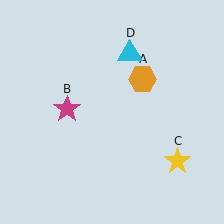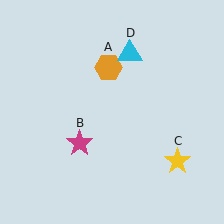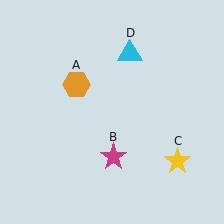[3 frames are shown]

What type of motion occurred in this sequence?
The orange hexagon (object A), magenta star (object B) rotated counterclockwise around the center of the scene.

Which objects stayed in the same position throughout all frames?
Yellow star (object C) and cyan triangle (object D) remained stationary.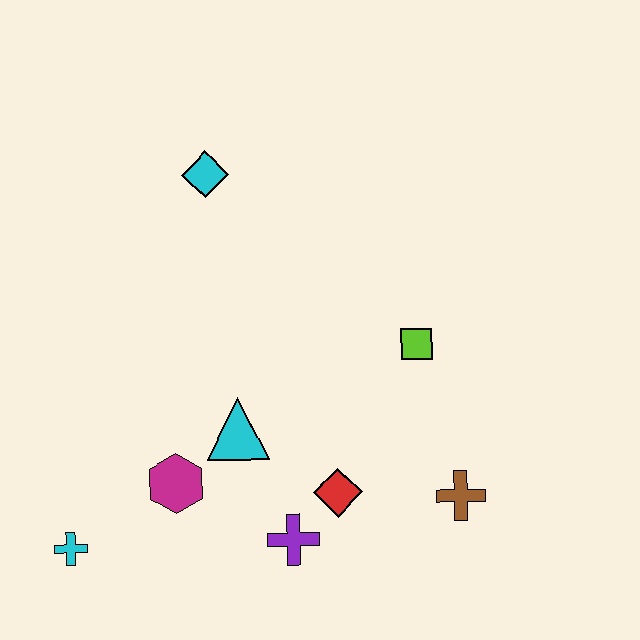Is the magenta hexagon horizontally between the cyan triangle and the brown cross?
No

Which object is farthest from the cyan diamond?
The brown cross is farthest from the cyan diamond.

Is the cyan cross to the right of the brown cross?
No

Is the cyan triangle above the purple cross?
Yes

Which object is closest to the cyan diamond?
The cyan triangle is closest to the cyan diamond.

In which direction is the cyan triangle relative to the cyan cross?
The cyan triangle is to the right of the cyan cross.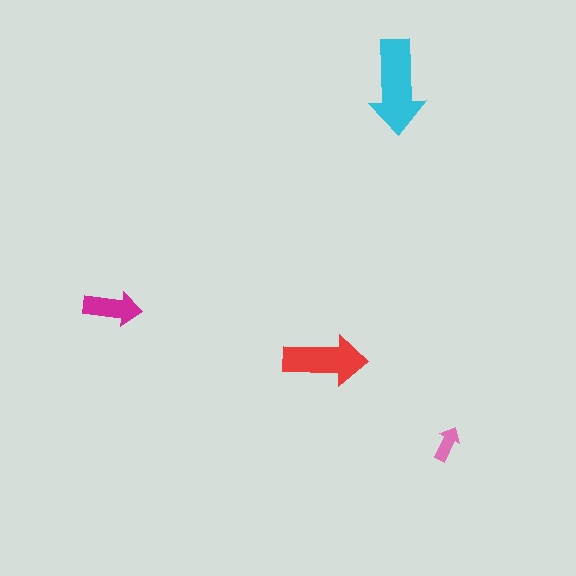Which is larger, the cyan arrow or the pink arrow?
The cyan one.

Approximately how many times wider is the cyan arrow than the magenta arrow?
About 1.5 times wider.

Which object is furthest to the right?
The pink arrow is rightmost.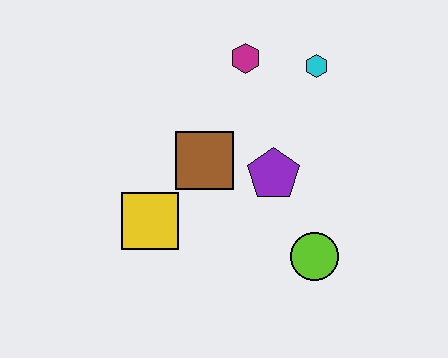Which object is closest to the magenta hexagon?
The cyan hexagon is closest to the magenta hexagon.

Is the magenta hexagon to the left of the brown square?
No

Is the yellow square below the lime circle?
No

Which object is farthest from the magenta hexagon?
The lime circle is farthest from the magenta hexagon.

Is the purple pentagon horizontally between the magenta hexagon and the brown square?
No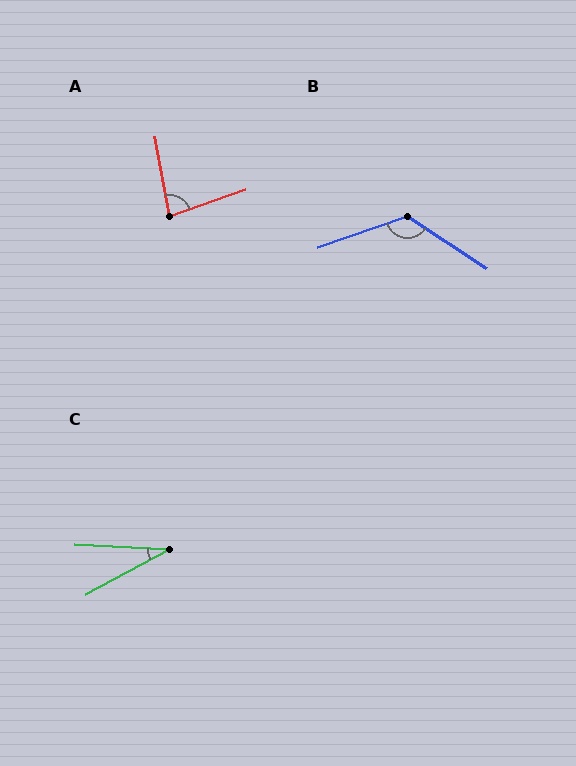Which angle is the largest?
B, at approximately 128 degrees.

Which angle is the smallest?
C, at approximately 31 degrees.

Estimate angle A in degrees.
Approximately 81 degrees.